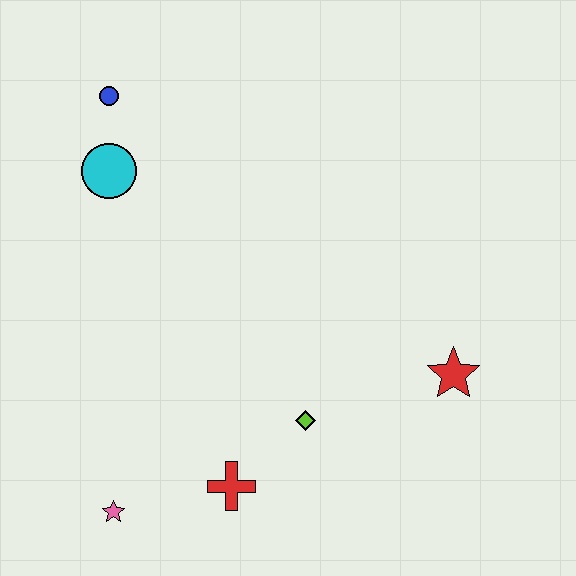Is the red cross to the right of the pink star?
Yes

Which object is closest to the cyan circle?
The blue circle is closest to the cyan circle.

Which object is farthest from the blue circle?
The red star is farthest from the blue circle.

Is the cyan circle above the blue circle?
No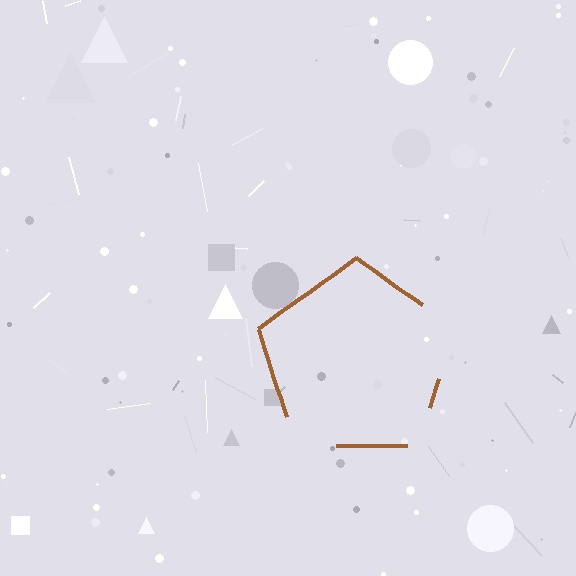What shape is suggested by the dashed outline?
The dashed outline suggests a pentagon.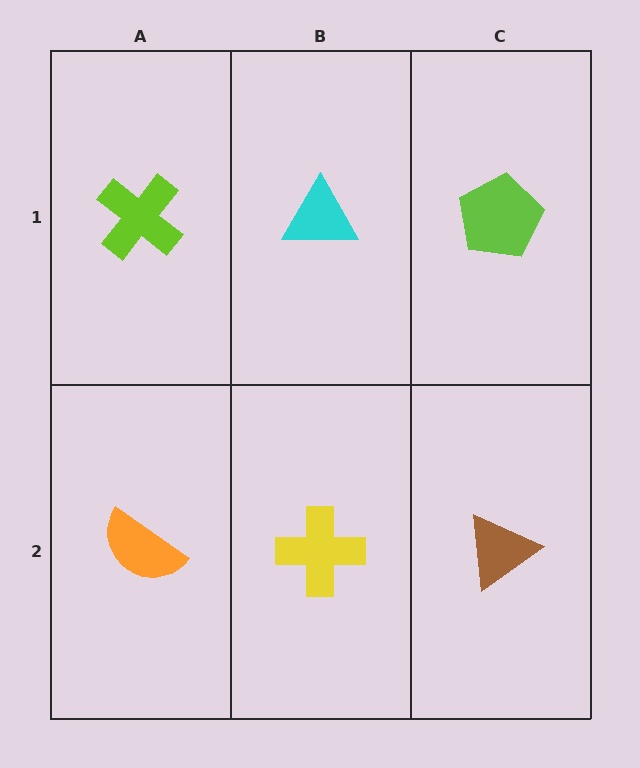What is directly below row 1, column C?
A brown triangle.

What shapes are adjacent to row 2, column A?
A lime cross (row 1, column A), a yellow cross (row 2, column B).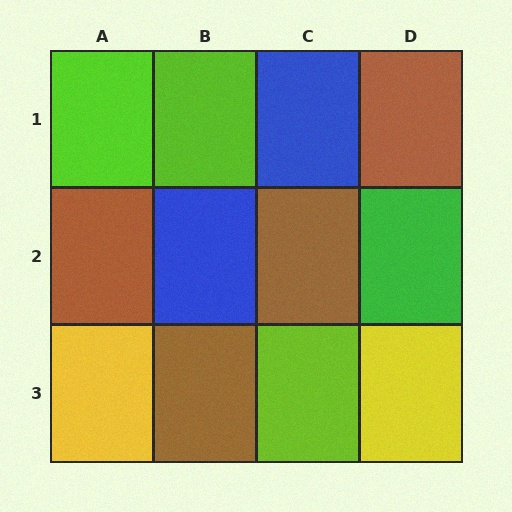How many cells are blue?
2 cells are blue.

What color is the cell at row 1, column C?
Blue.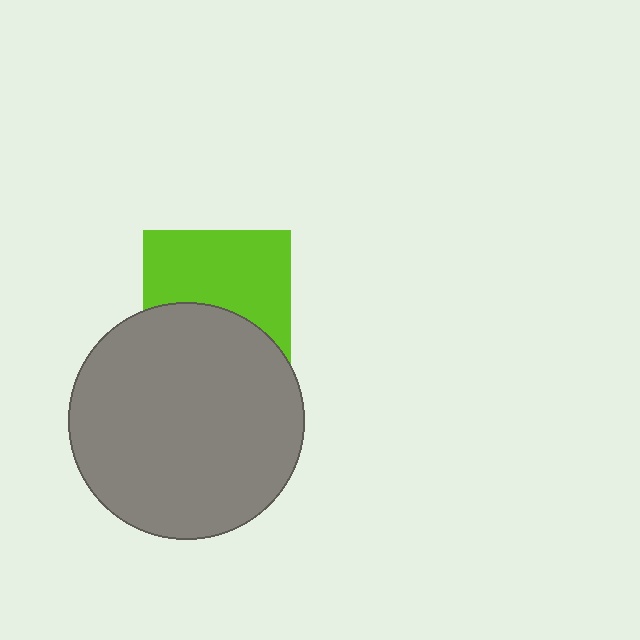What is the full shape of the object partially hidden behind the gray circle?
The partially hidden object is a lime square.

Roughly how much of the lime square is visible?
About half of it is visible (roughly 58%).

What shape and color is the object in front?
The object in front is a gray circle.